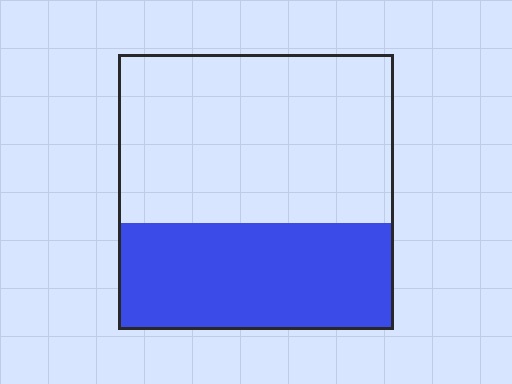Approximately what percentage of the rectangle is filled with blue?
Approximately 40%.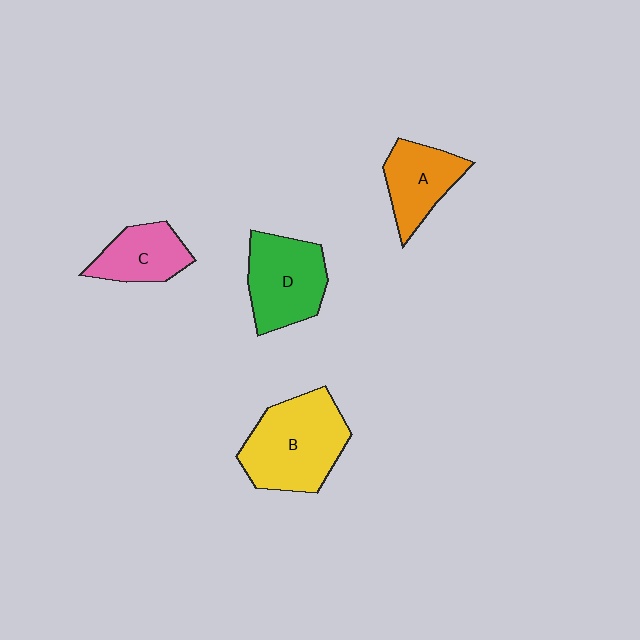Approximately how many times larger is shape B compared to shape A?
Approximately 1.6 times.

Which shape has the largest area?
Shape B (yellow).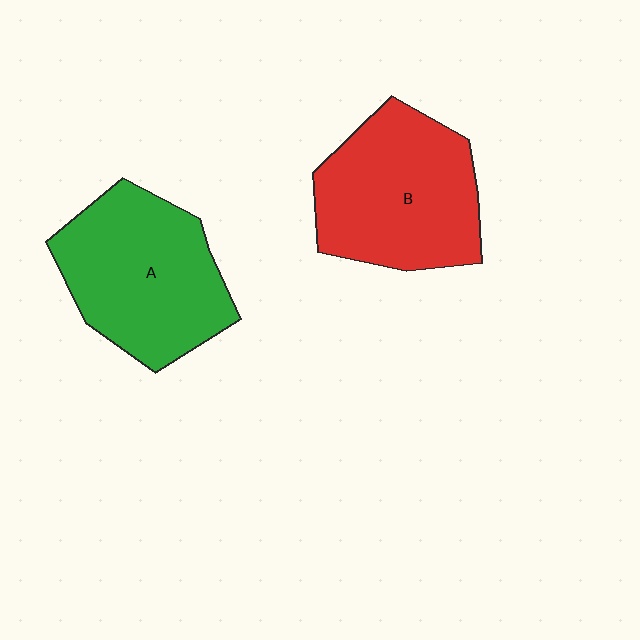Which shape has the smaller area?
Shape B (red).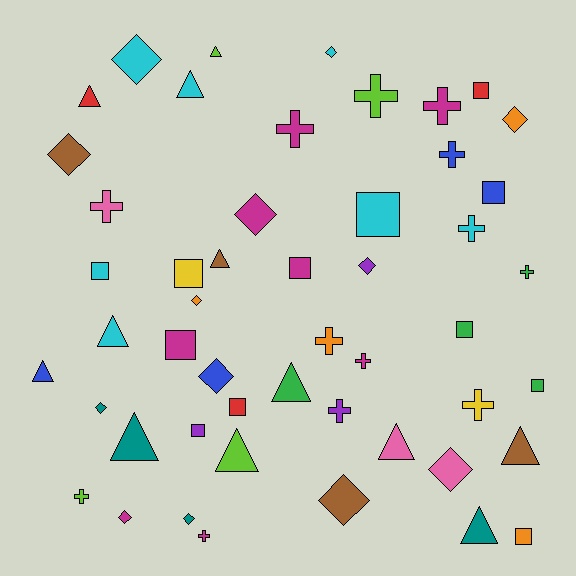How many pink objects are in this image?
There are 3 pink objects.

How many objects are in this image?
There are 50 objects.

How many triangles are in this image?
There are 12 triangles.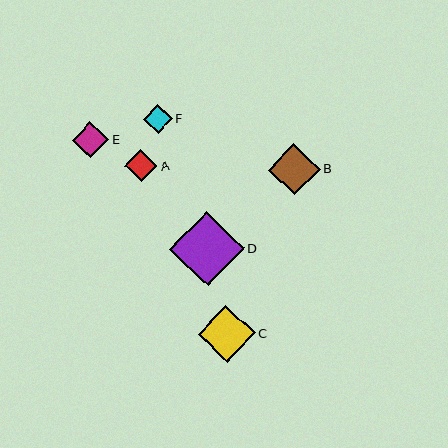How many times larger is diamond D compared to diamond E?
Diamond D is approximately 2.1 times the size of diamond E.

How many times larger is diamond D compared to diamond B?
Diamond D is approximately 1.5 times the size of diamond B.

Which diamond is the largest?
Diamond D is the largest with a size of approximately 75 pixels.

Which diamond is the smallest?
Diamond F is the smallest with a size of approximately 28 pixels.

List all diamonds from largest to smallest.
From largest to smallest: D, C, B, E, A, F.